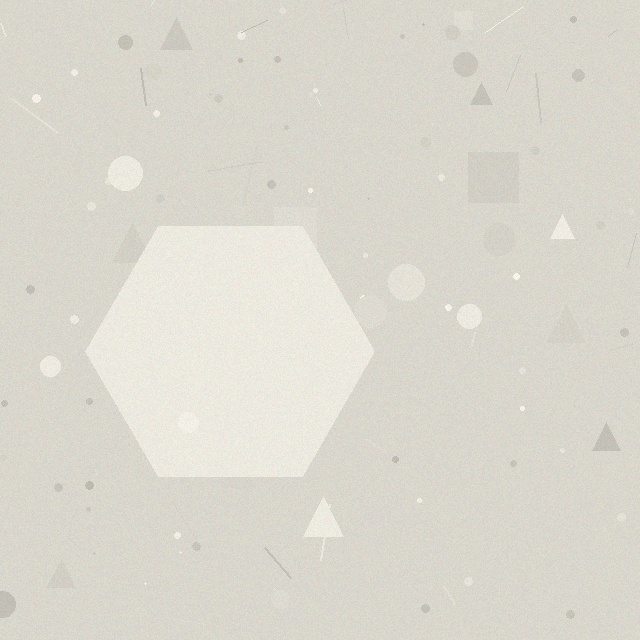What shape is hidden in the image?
A hexagon is hidden in the image.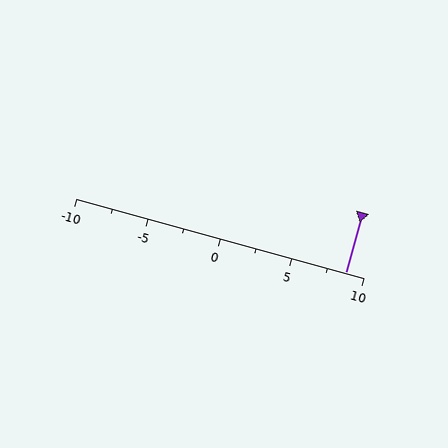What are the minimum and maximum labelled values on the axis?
The axis runs from -10 to 10.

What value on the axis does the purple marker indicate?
The marker indicates approximately 8.8.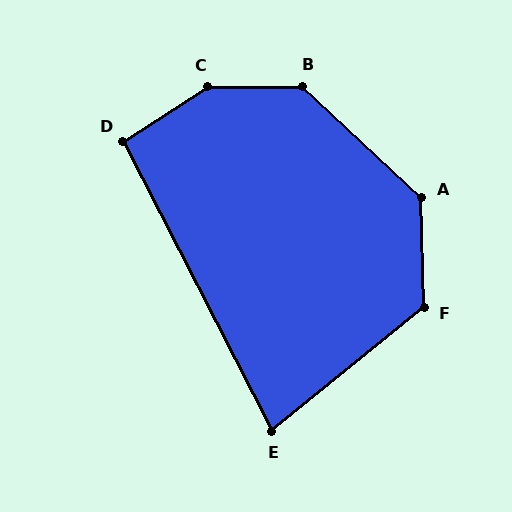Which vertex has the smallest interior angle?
E, at approximately 78 degrees.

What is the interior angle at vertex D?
Approximately 96 degrees (obtuse).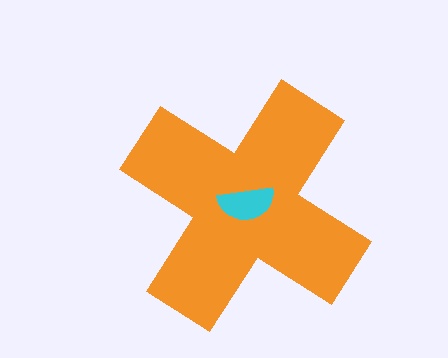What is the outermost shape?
The orange cross.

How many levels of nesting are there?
2.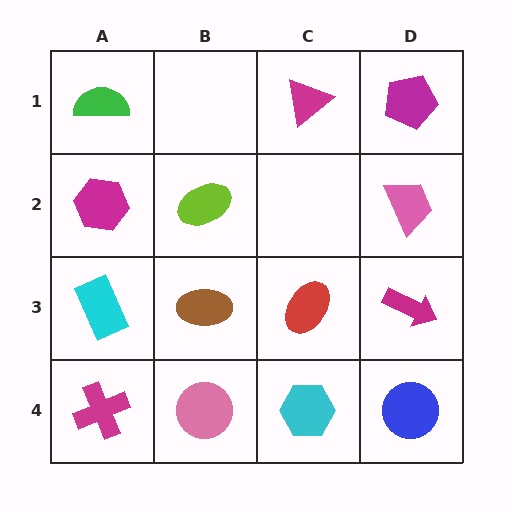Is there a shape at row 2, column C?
No, that cell is empty.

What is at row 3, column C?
A red ellipse.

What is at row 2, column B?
A lime ellipse.